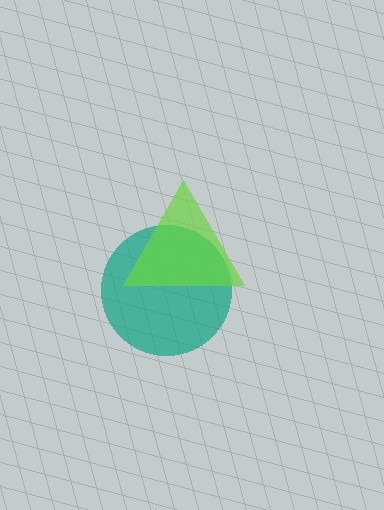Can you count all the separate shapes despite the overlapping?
Yes, there are 2 separate shapes.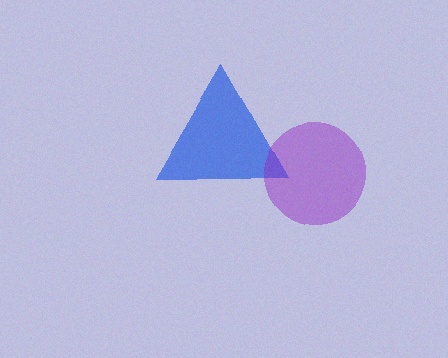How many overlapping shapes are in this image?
There are 2 overlapping shapes in the image.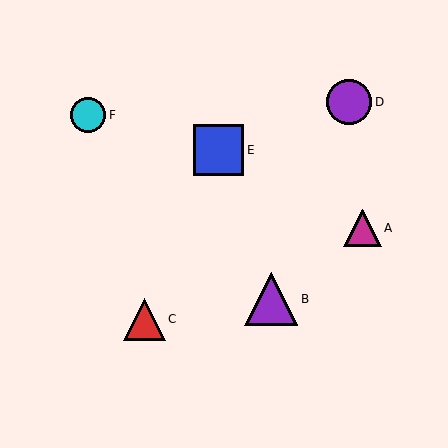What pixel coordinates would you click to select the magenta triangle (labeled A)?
Click at (362, 228) to select the magenta triangle A.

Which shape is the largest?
The purple triangle (labeled B) is the largest.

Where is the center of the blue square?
The center of the blue square is at (218, 150).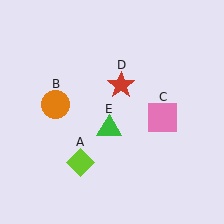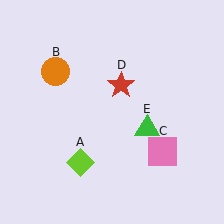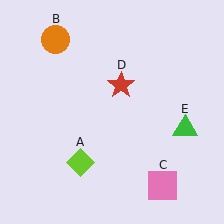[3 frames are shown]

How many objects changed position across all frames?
3 objects changed position: orange circle (object B), pink square (object C), green triangle (object E).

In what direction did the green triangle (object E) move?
The green triangle (object E) moved right.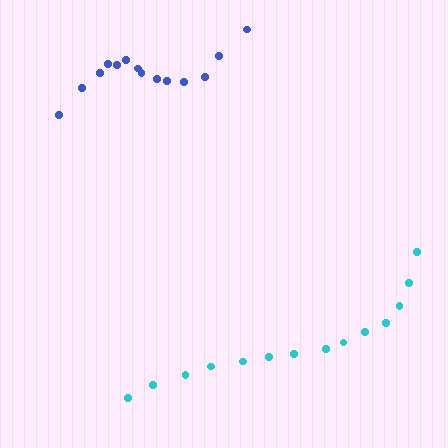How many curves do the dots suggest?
There are 2 distinct paths.